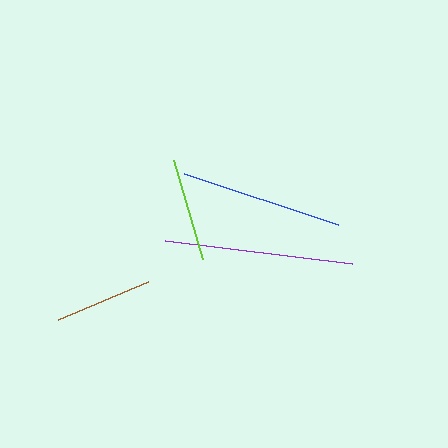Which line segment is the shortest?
The brown line is the shortest at approximately 98 pixels.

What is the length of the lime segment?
The lime segment is approximately 103 pixels long.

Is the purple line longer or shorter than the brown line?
The purple line is longer than the brown line.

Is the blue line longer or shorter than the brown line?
The blue line is longer than the brown line.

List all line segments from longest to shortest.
From longest to shortest: purple, blue, lime, brown.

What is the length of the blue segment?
The blue segment is approximately 162 pixels long.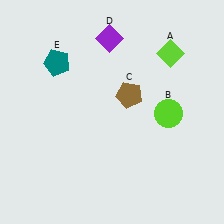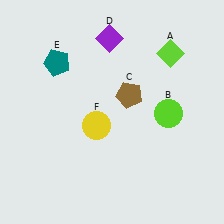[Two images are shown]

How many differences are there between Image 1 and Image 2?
There is 1 difference between the two images.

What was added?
A yellow circle (F) was added in Image 2.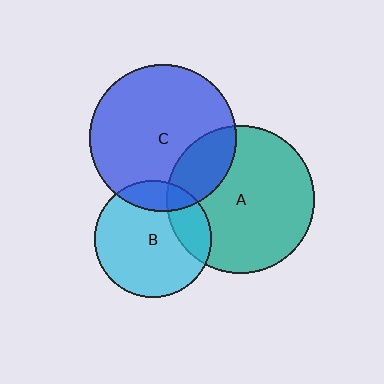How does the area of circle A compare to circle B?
Approximately 1.6 times.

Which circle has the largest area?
Circle A (teal).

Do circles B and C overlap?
Yes.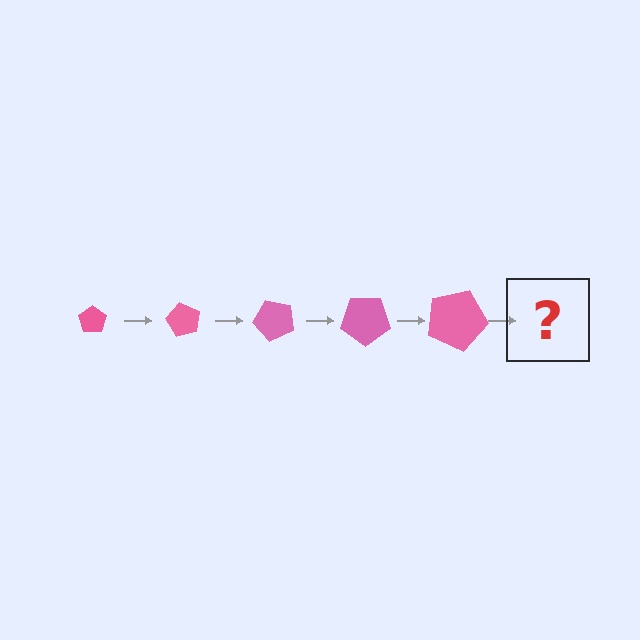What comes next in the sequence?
The next element should be a pentagon, larger than the previous one and rotated 300 degrees from the start.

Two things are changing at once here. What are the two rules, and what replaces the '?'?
The two rules are that the pentagon grows larger each step and it rotates 60 degrees each step. The '?' should be a pentagon, larger than the previous one and rotated 300 degrees from the start.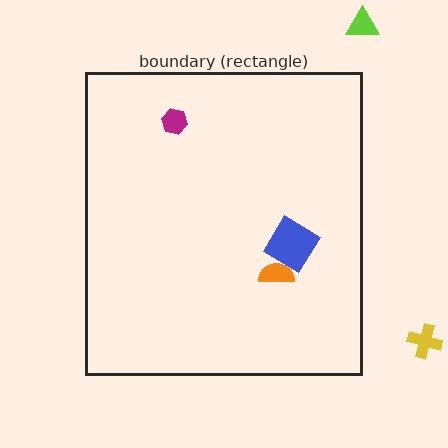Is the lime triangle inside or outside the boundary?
Outside.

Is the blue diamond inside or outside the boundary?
Inside.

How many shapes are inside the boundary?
3 inside, 2 outside.